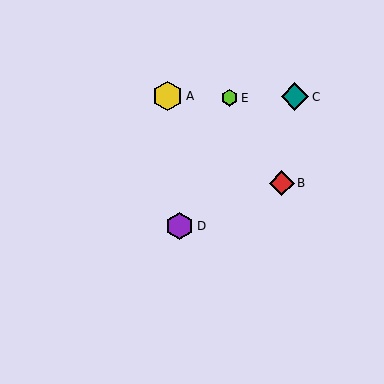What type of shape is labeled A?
Shape A is a yellow hexagon.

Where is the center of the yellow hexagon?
The center of the yellow hexagon is at (168, 96).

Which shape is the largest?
The yellow hexagon (labeled A) is the largest.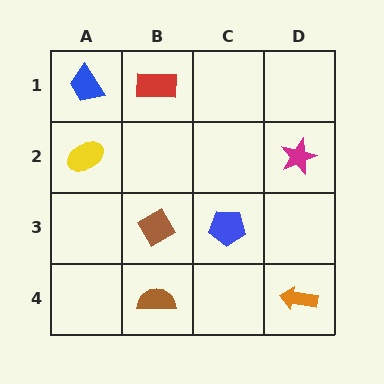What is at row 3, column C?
A blue pentagon.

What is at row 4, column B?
A brown semicircle.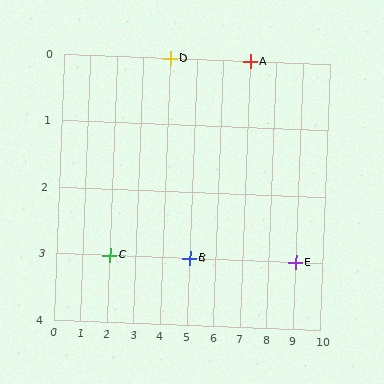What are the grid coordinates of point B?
Point B is at grid coordinates (5, 3).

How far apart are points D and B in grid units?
Points D and B are 1 column and 3 rows apart (about 3.2 grid units diagonally).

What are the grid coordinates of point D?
Point D is at grid coordinates (4, 0).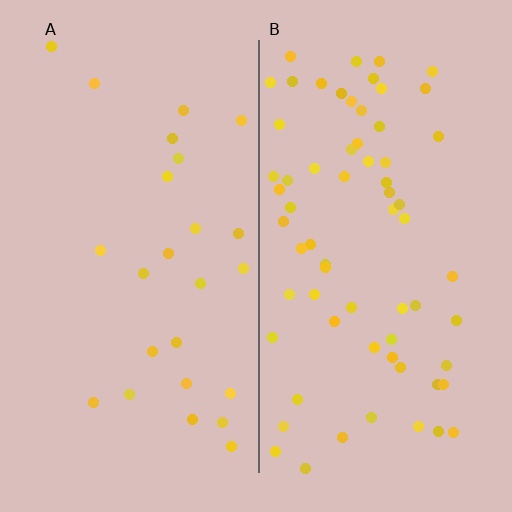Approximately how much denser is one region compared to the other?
Approximately 2.7× — region B over region A.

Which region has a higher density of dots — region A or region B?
B (the right).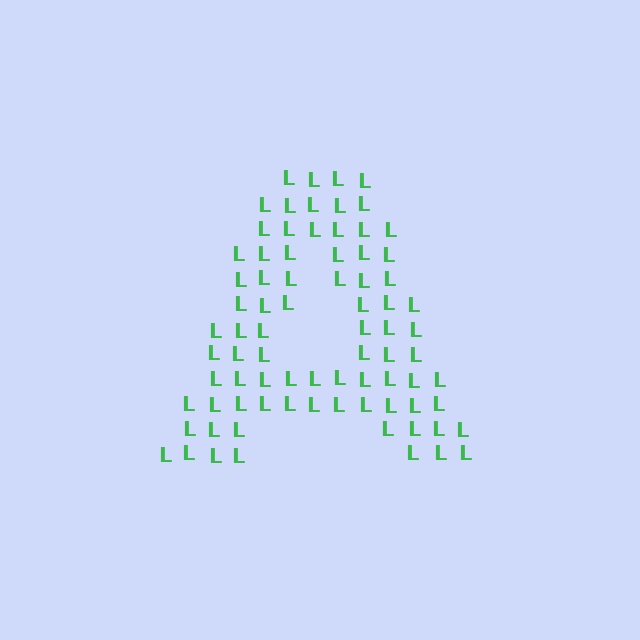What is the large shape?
The large shape is the letter A.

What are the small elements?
The small elements are letter L's.